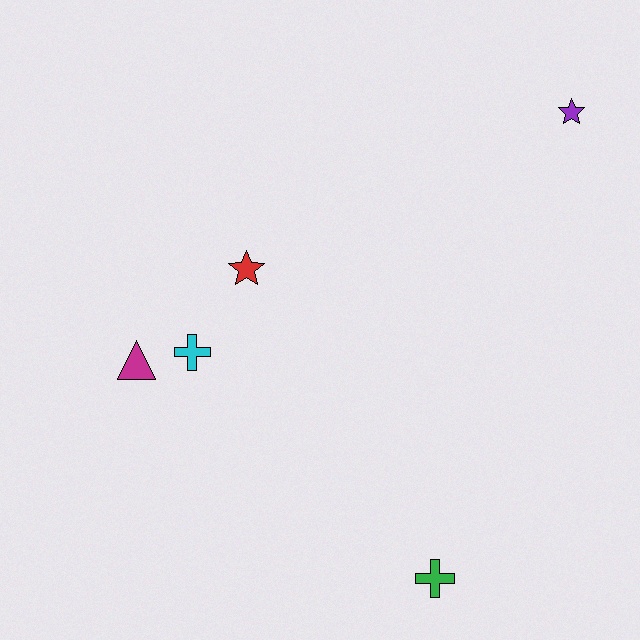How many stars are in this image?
There are 2 stars.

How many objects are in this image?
There are 5 objects.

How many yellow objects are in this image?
There are no yellow objects.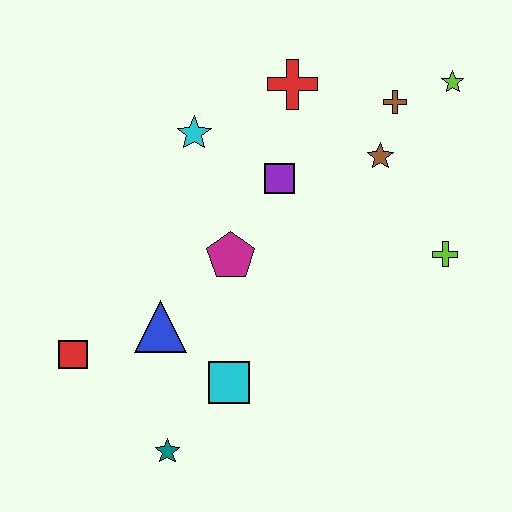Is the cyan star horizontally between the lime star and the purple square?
No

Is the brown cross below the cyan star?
No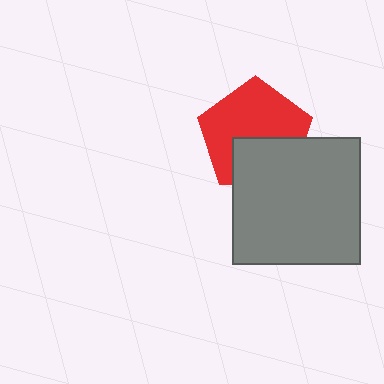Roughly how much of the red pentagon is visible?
About half of it is visible (roughly 64%).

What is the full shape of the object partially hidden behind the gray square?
The partially hidden object is a red pentagon.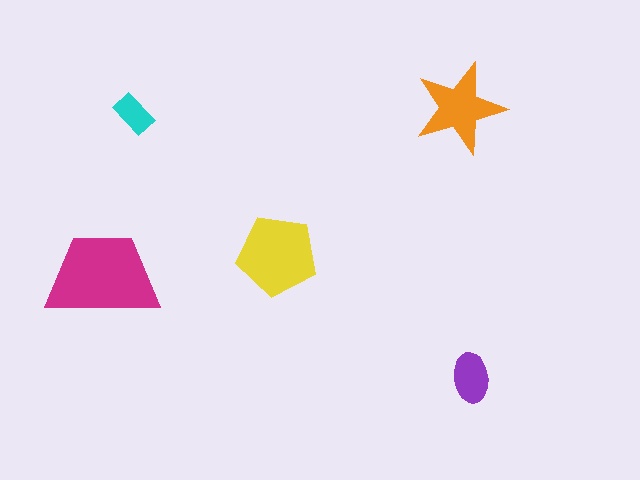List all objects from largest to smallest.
The magenta trapezoid, the yellow pentagon, the orange star, the purple ellipse, the cyan rectangle.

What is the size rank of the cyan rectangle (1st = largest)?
5th.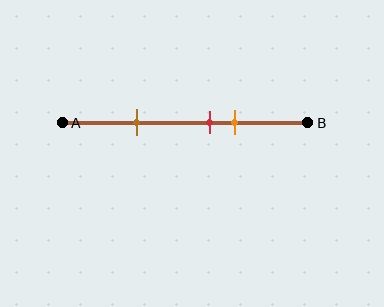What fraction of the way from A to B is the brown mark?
The brown mark is approximately 30% (0.3) of the way from A to B.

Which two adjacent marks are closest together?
The red and orange marks are the closest adjacent pair.